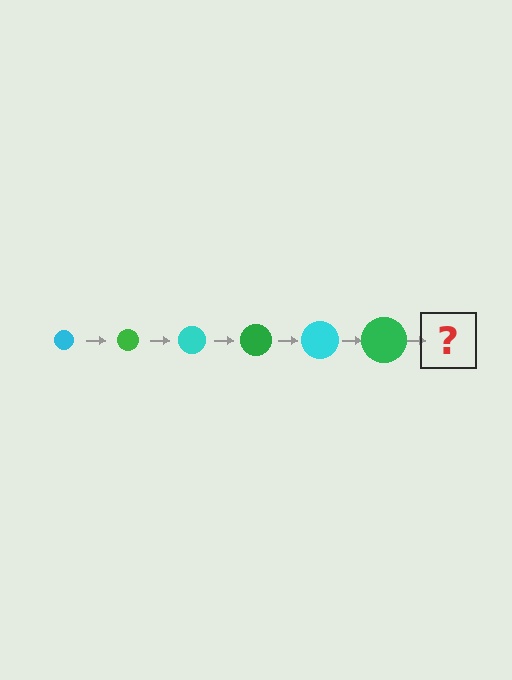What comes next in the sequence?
The next element should be a cyan circle, larger than the previous one.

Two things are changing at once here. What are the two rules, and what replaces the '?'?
The two rules are that the circle grows larger each step and the color cycles through cyan and green. The '?' should be a cyan circle, larger than the previous one.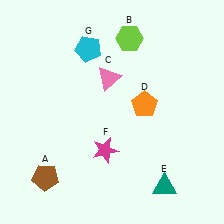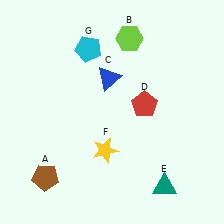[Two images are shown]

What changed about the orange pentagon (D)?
In Image 1, D is orange. In Image 2, it changed to red.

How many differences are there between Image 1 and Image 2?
There are 3 differences between the two images.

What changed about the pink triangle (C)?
In Image 1, C is pink. In Image 2, it changed to blue.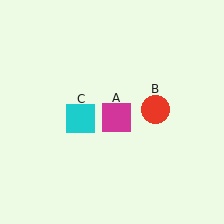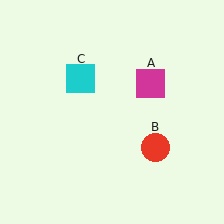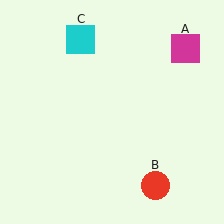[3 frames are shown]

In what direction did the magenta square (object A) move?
The magenta square (object A) moved up and to the right.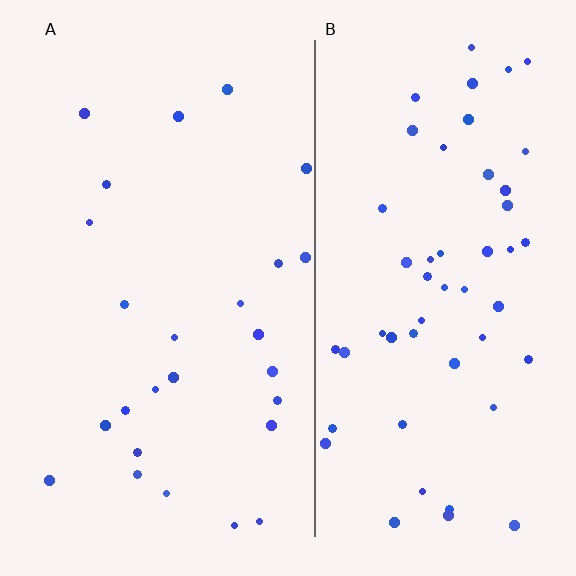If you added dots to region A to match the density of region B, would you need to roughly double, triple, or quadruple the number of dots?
Approximately double.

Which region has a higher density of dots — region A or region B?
B (the right).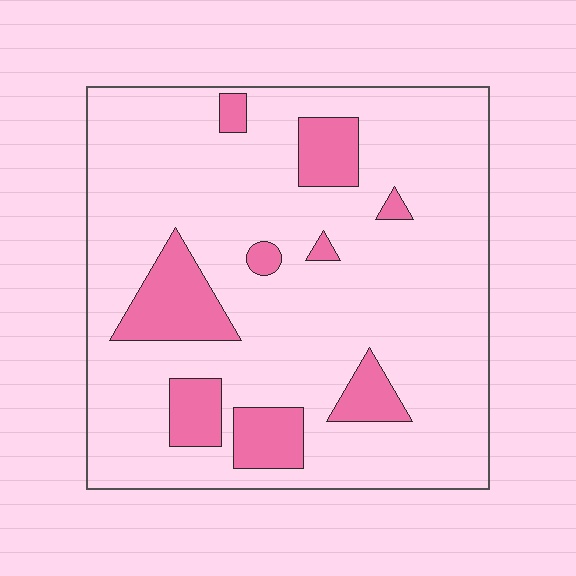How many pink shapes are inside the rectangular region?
9.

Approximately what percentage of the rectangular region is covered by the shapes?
Approximately 15%.